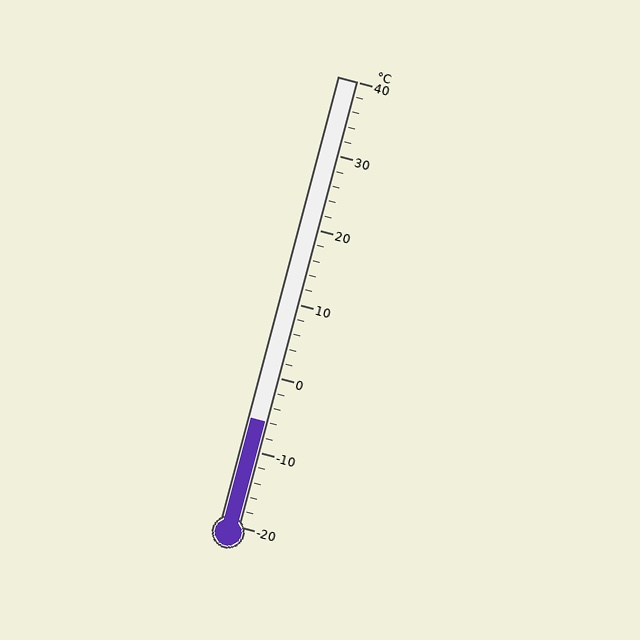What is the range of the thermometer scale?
The thermometer scale ranges from -20°C to 40°C.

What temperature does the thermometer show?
The thermometer shows approximately -6°C.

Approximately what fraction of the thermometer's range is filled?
The thermometer is filled to approximately 25% of its range.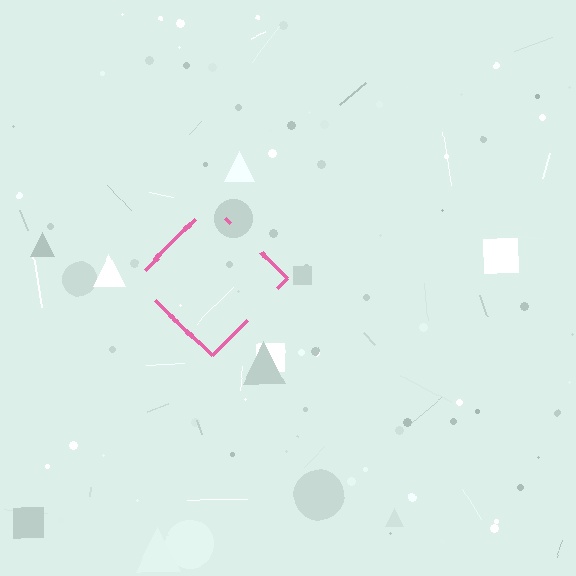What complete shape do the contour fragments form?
The contour fragments form a diamond.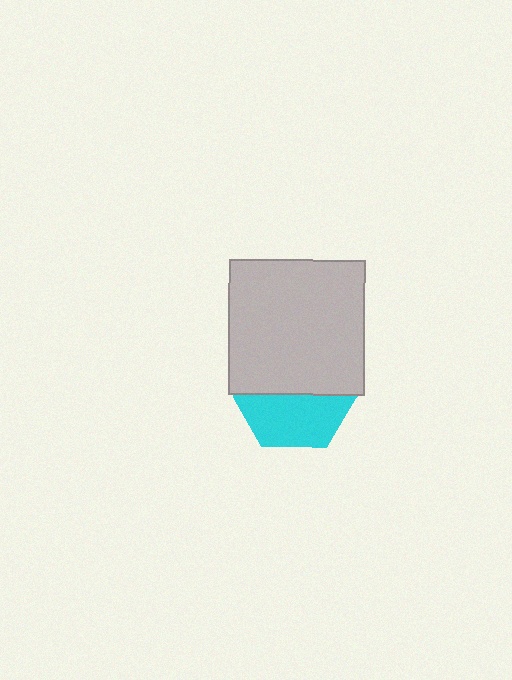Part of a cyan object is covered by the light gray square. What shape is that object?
It is a hexagon.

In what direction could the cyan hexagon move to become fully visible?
The cyan hexagon could move down. That would shift it out from behind the light gray square entirely.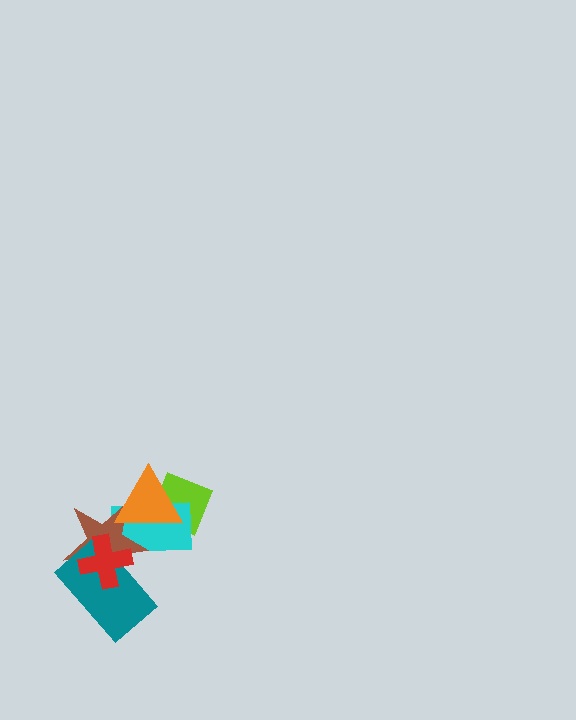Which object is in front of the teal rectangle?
The red cross is in front of the teal rectangle.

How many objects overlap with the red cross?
3 objects overlap with the red cross.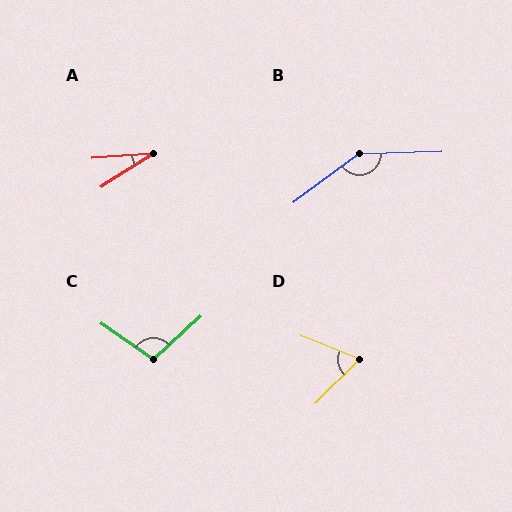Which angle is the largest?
B, at approximately 145 degrees.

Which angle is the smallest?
A, at approximately 29 degrees.